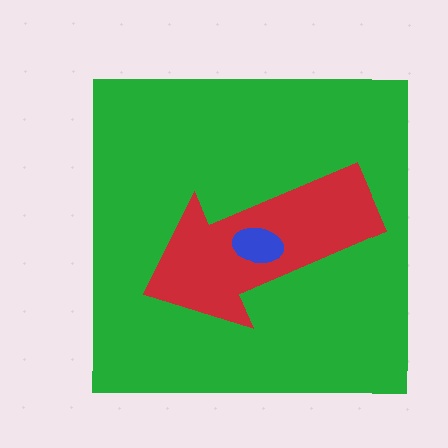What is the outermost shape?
The green square.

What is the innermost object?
The blue ellipse.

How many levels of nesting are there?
3.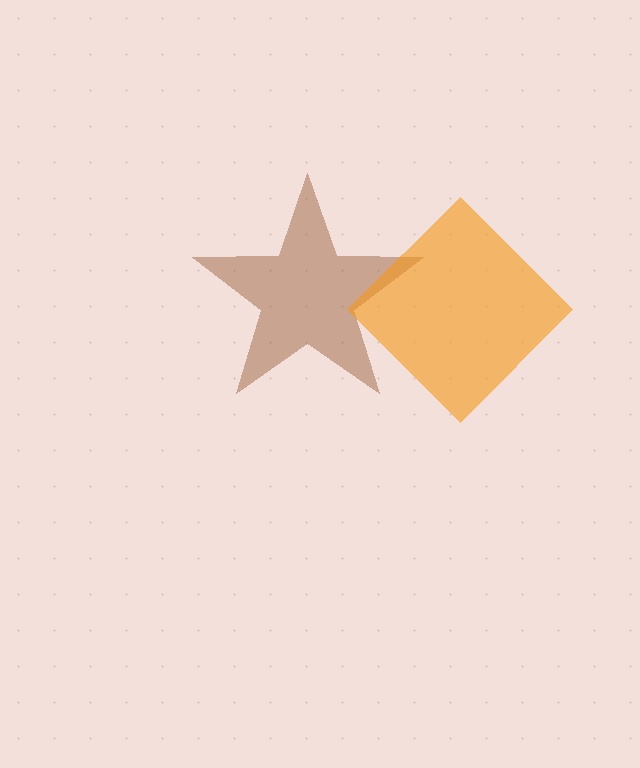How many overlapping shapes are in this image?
There are 2 overlapping shapes in the image.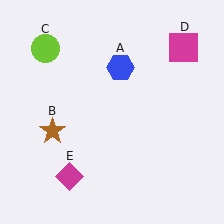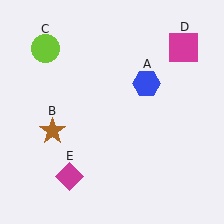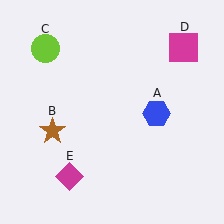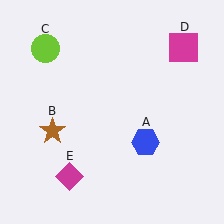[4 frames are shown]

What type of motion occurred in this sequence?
The blue hexagon (object A) rotated clockwise around the center of the scene.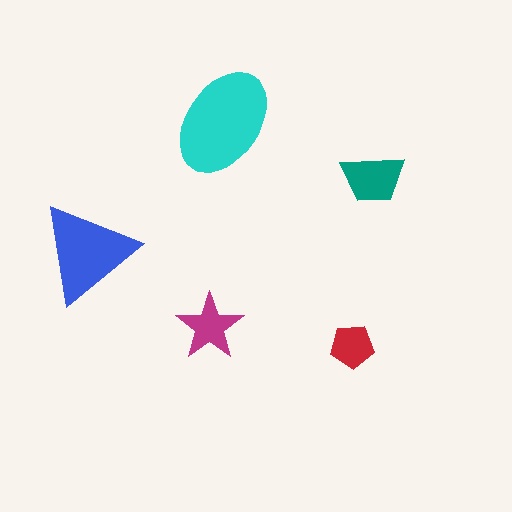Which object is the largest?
The cyan ellipse.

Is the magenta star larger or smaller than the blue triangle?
Smaller.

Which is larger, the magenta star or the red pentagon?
The magenta star.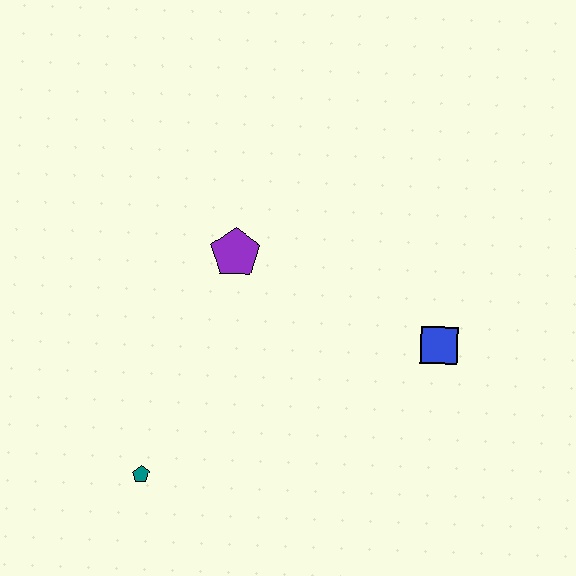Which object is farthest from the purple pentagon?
The teal pentagon is farthest from the purple pentagon.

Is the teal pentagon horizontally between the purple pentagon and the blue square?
No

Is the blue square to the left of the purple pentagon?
No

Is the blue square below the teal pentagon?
No